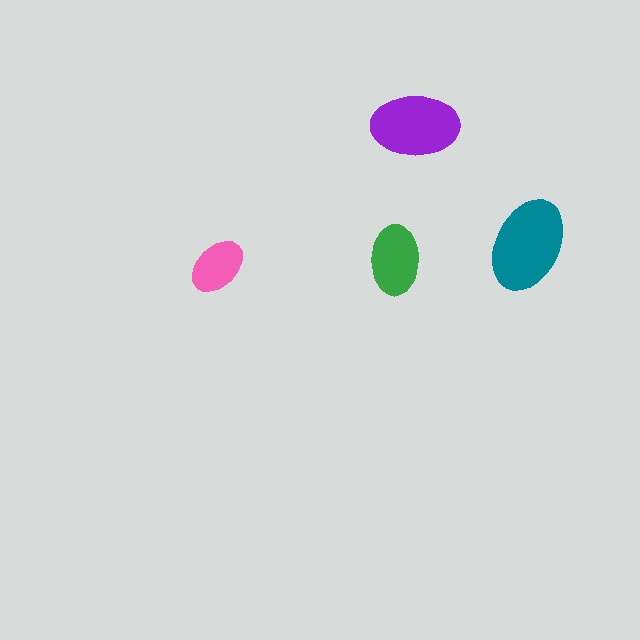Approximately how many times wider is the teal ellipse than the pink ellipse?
About 1.5 times wider.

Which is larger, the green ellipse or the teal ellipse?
The teal one.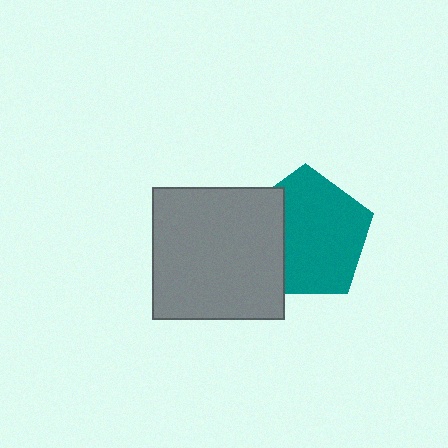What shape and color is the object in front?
The object in front is a gray square.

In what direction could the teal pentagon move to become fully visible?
The teal pentagon could move right. That would shift it out from behind the gray square entirely.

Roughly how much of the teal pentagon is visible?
Most of it is visible (roughly 70%).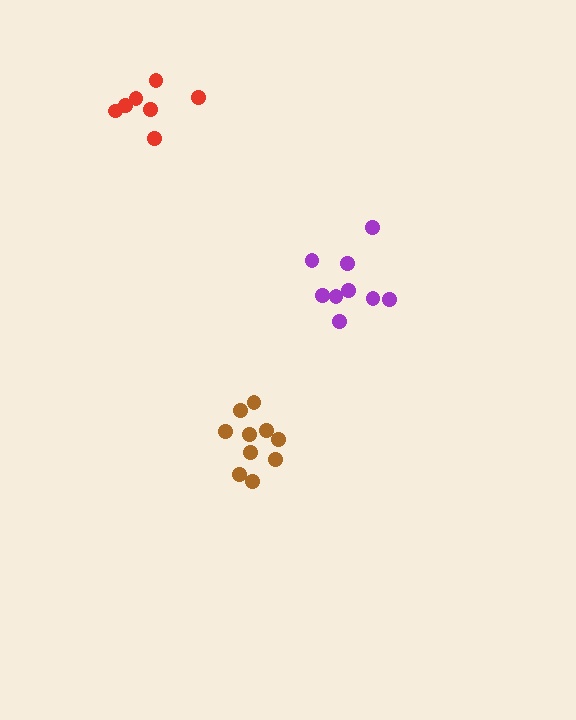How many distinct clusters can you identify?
There are 3 distinct clusters.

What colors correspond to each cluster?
The clusters are colored: red, brown, purple.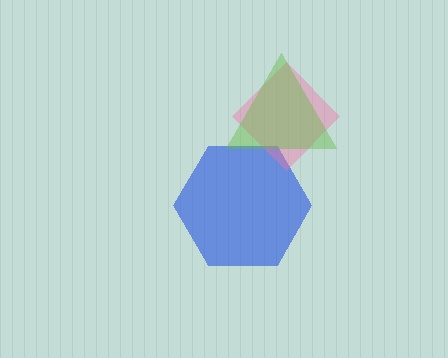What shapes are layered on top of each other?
The layered shapes are: a blue hexagon, a pink diamond, a lime triangle.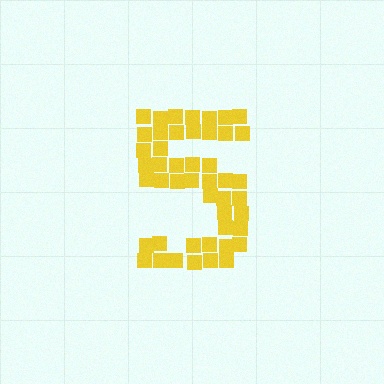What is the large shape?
The large shape is the digit 5.